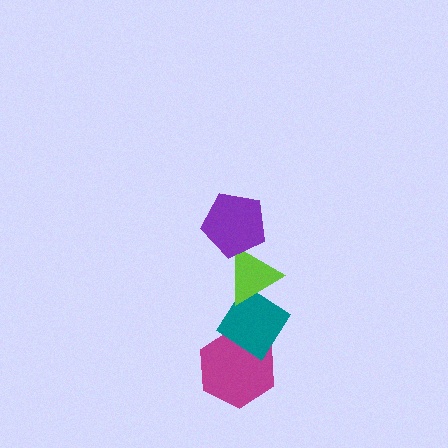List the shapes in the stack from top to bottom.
From top to bottom: the purple pentagon, the lime triangle, the teal diamond, the magenta hexagon.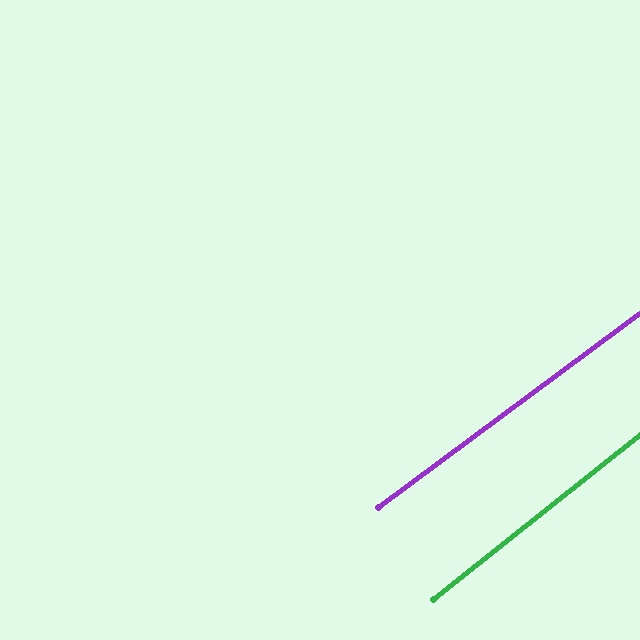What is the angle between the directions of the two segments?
Approximately 2 degrees.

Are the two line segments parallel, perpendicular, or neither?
Parallel — their directions differ by only 2.0°.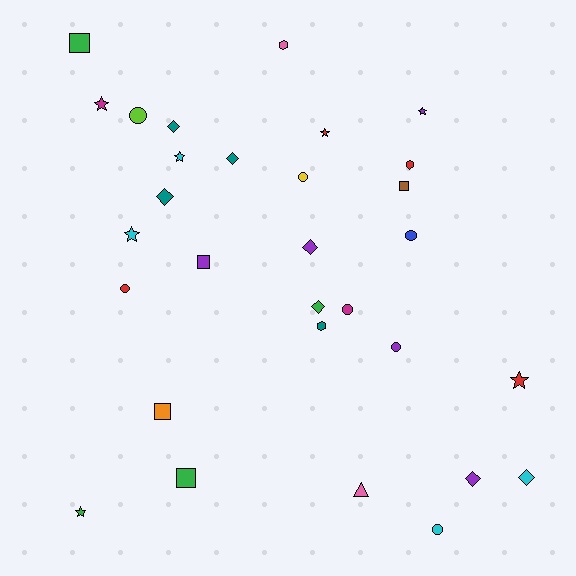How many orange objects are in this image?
There is 1 orange object.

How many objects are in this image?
There are 30 objects.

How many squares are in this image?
There are 5 squares.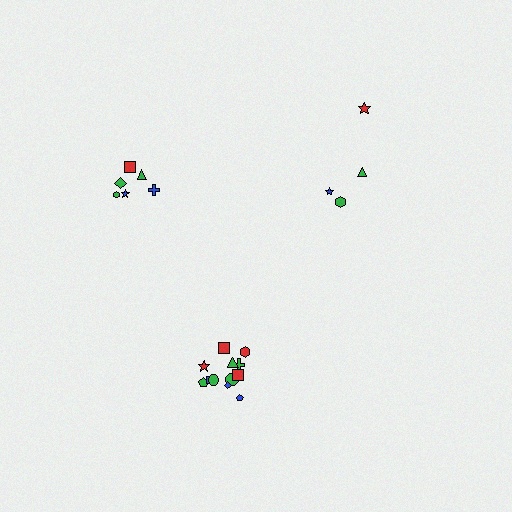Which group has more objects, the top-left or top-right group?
The top-left group.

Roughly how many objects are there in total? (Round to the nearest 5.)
Roughly 20 objects in total.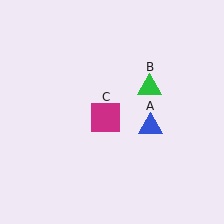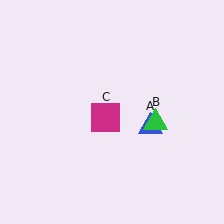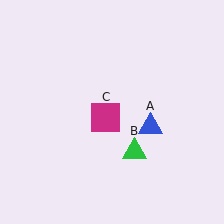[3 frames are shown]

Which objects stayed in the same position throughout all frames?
Blue triangle (object A) and magenta square (object C) remained stationary.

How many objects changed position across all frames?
1 object changed position: green triangle (object B).